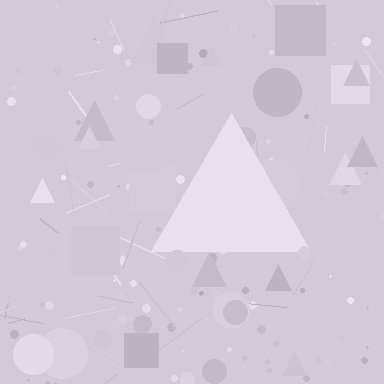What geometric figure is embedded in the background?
A triangle is embedded in the background.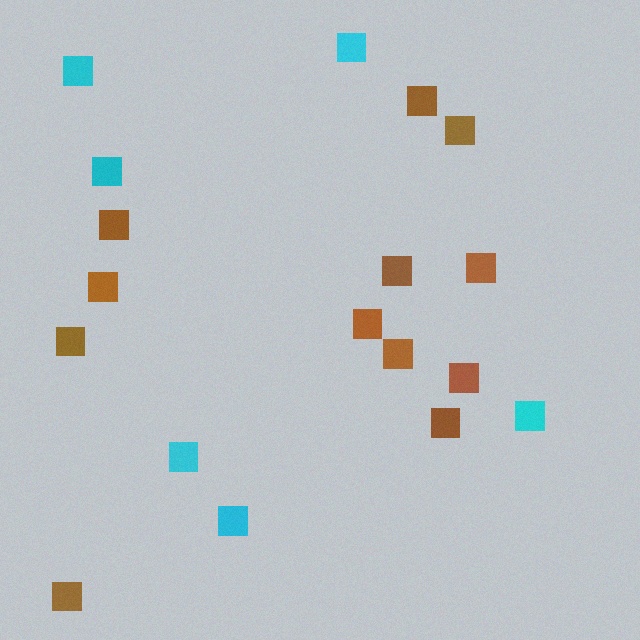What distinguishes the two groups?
There are 2 groups: one group of brown squares (12) and one group of cyan squares (6).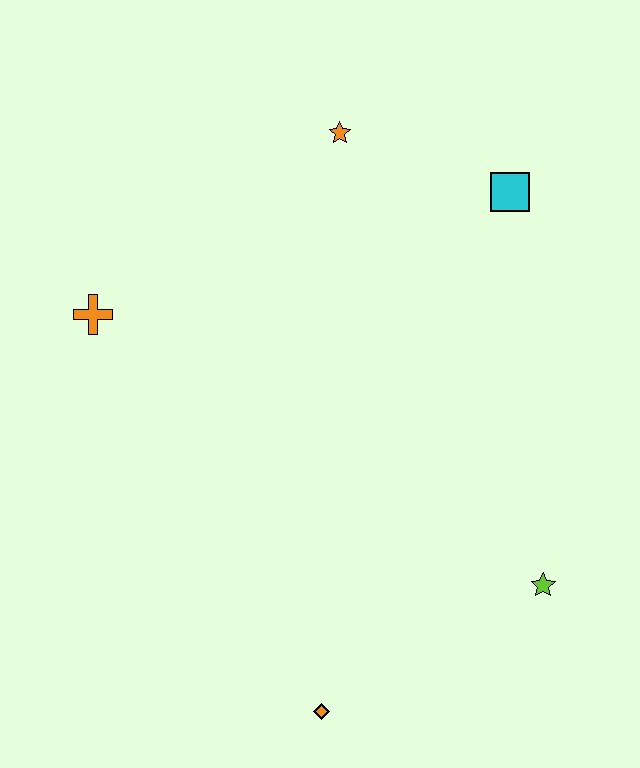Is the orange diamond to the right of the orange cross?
Yes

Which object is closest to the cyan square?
The orange star is closest to the cyan square.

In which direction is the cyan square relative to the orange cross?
The cyan square is to the right of the orange cross.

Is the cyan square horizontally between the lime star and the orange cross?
Yes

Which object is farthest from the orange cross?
The lime star is farthest from the orange cross.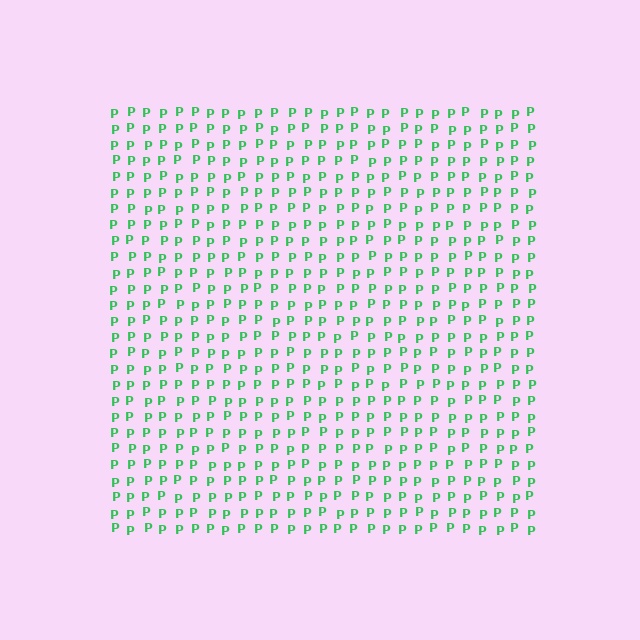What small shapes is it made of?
It is made of small letter P's.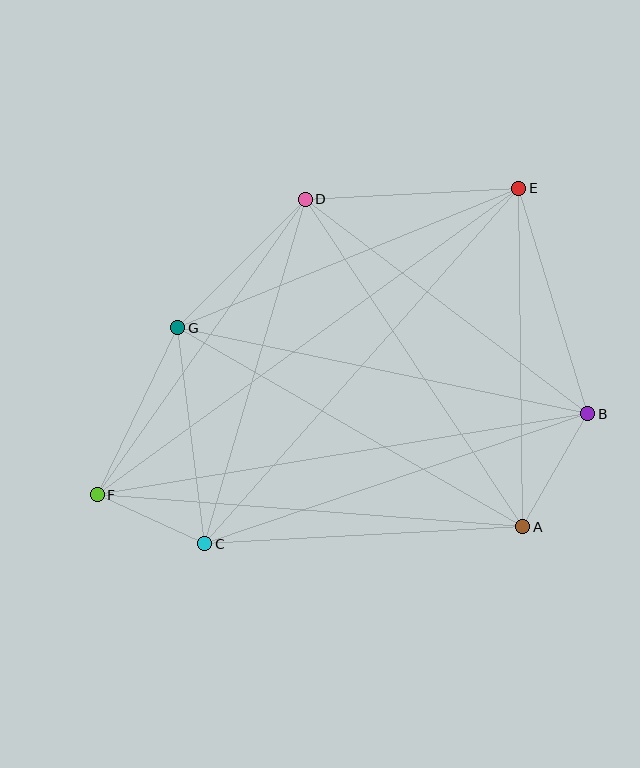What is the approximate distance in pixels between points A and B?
The distance between A and B is approximately 130 pixels.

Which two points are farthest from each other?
Points E and F are farthest from each other.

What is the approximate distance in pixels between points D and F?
The distance between D and F is approximately 361 pixels.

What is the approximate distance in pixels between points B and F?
The distance between B and F is approximately 497 pixels.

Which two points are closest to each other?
Points C and F are closest to each other.